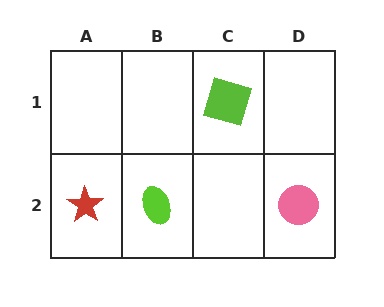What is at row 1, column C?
A lime square.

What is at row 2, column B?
A lime ellipse.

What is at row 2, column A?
A red star.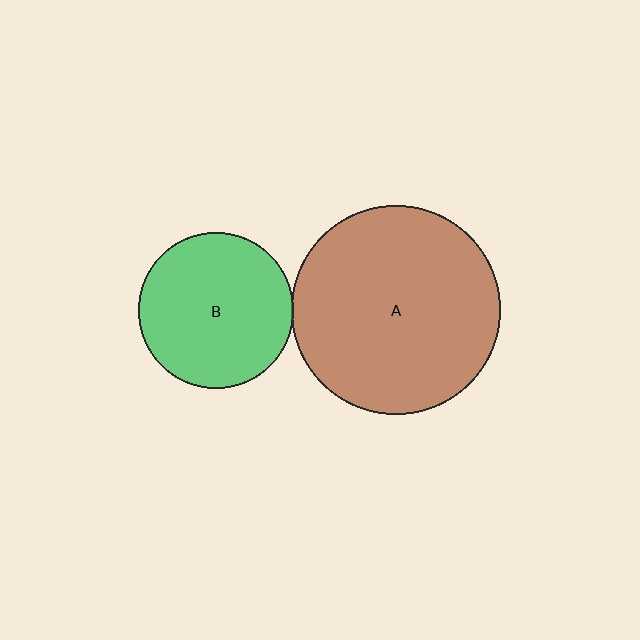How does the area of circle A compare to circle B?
Approximately 1.8 times.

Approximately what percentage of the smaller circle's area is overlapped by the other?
Approximately 5%.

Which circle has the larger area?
Circle A (brown).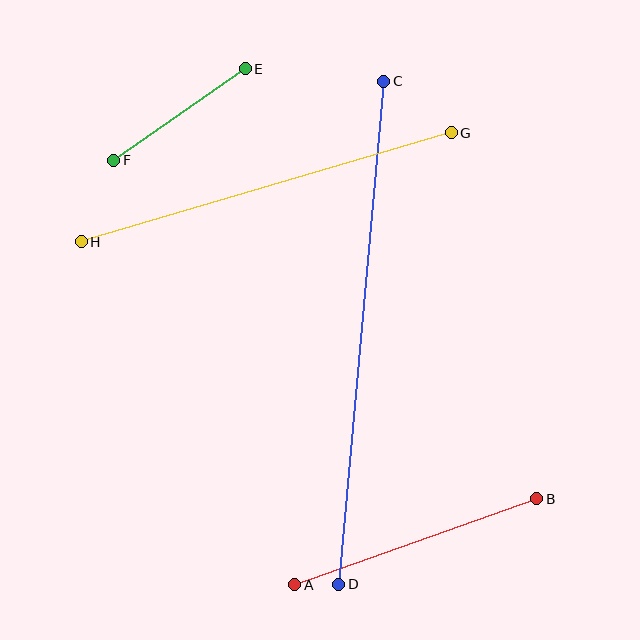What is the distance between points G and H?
The distance is approximately 386 pixels.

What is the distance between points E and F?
The distance is approximately 160 pixels.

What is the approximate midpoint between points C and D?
The midpoint is at approximately (361, 333) pixels.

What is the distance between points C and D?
The distance is approximately 505 pixels.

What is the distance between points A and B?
The distance is approximately 257 pixels.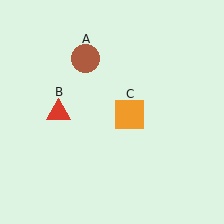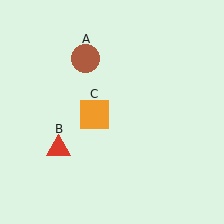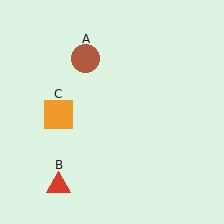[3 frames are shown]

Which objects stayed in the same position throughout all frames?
Brown circle (object A) remained stationary.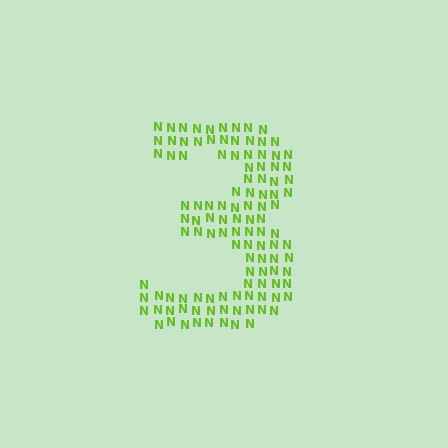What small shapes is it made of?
It is made of small letter N's.